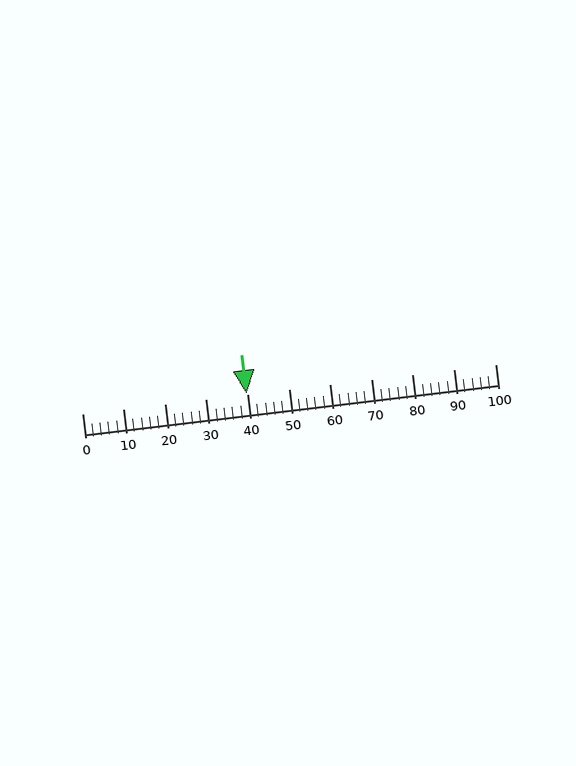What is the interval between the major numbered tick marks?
The major tick marks are spaced 10 units apart.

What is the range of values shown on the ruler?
The ruler shows values from 0 to 100.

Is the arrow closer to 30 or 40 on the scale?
The arrow is closer to 40.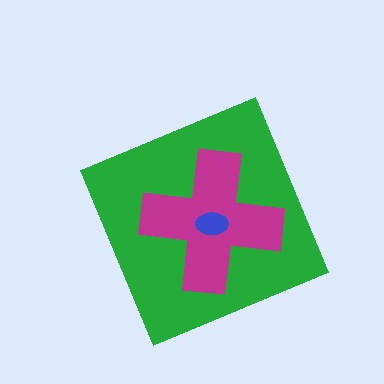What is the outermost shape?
The green diamond.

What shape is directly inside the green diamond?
The magenta cross.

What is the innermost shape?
The blue ellipse.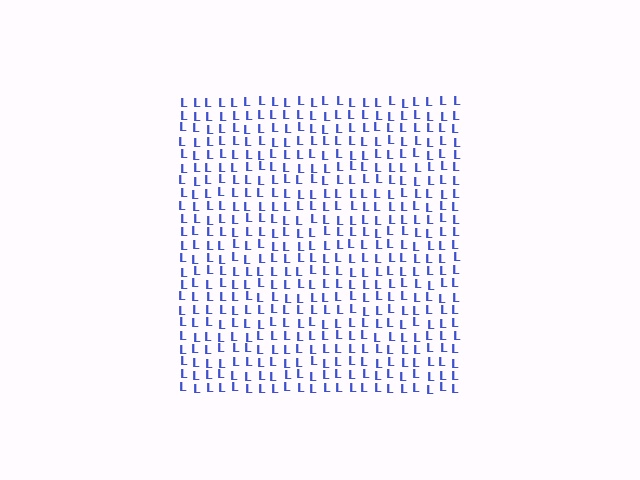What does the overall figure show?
The overall figure shows a square.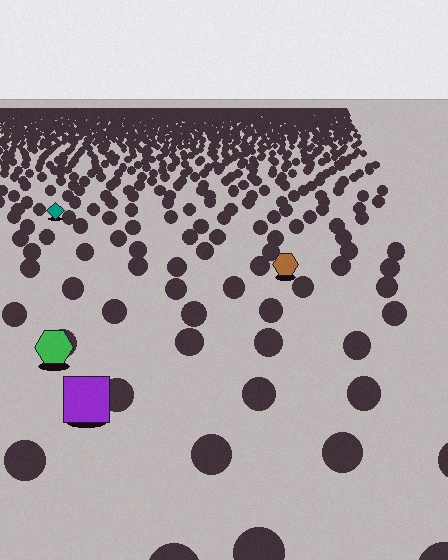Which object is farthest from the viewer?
The teal diamond is farthest from the viewer. It appears smaller and the ground texture around it is denser.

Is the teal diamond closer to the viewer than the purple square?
No. The purple square is closer — you can tell from the texture gradient: the ground texture is coarser near it.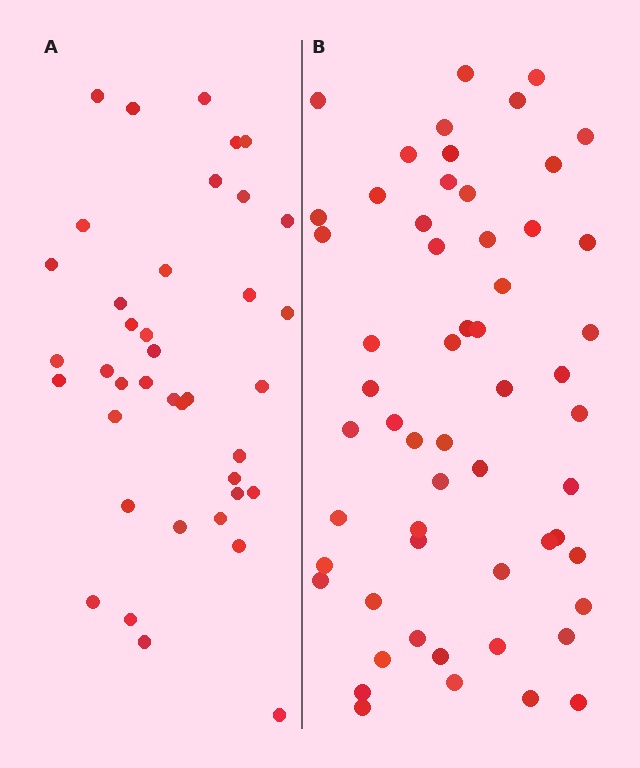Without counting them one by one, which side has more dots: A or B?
Region B (the right region) has more dots.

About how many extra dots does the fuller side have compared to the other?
Region B has approximately 20 more dots than region A.